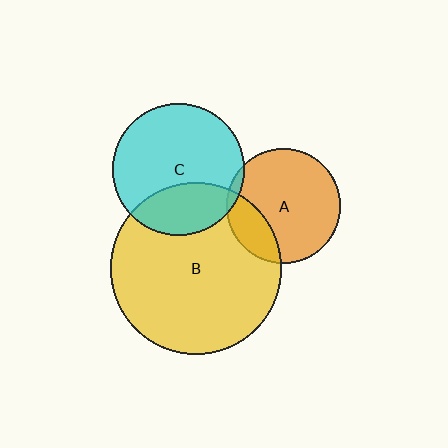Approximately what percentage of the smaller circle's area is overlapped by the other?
Approximately 30%.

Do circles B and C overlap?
Yes.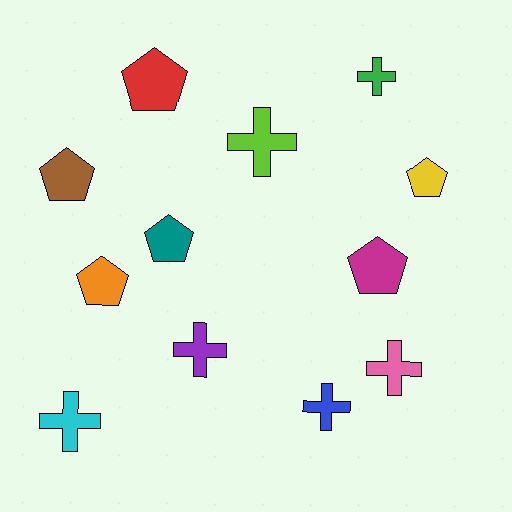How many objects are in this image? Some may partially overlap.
There are 12 objects.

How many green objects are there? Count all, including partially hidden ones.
There is 1 green object.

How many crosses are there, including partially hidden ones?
There are 6 crosses.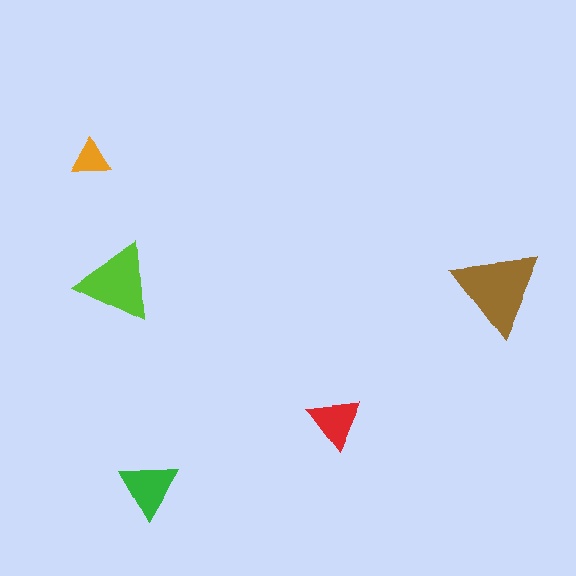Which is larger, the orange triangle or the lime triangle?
The lime one.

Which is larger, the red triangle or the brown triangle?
The brown one.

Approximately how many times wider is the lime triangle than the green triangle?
About 1.5 times wider.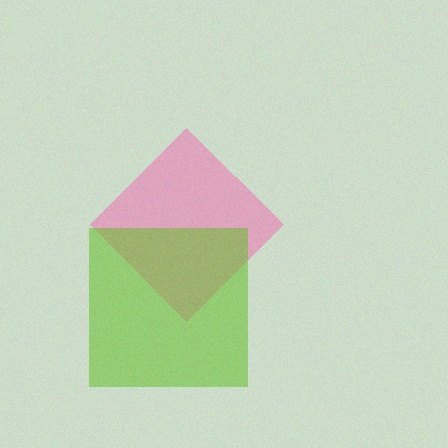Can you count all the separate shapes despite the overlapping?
Yes, there are 2 separate shapes.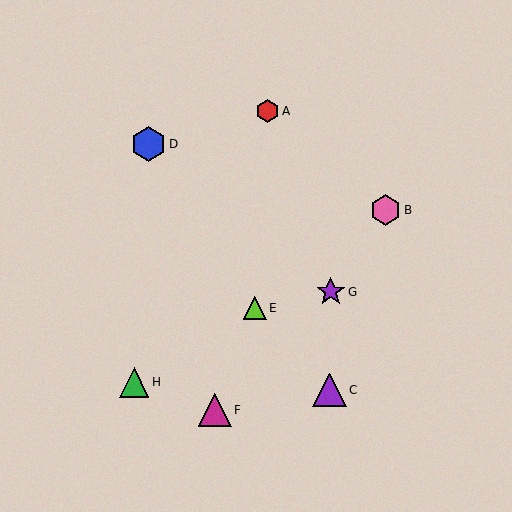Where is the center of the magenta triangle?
The center of the magenta triangle is at (215, 410).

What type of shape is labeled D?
Shape D is a blue hexagon.